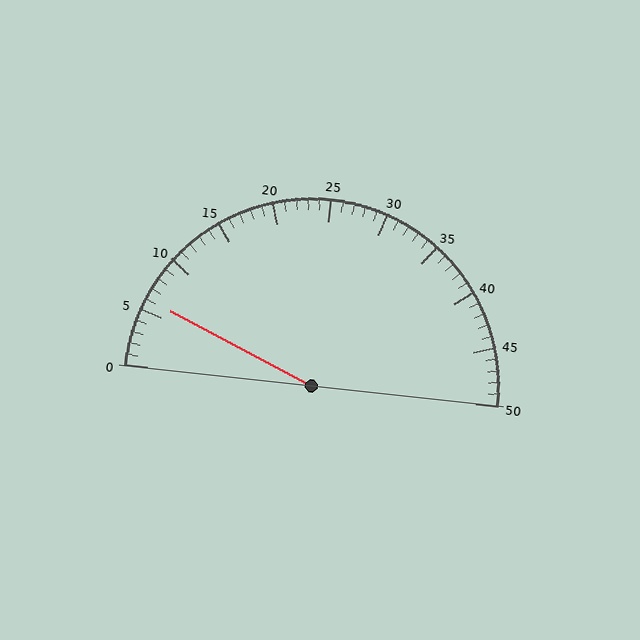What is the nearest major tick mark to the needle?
The nearest major tick mark is 5.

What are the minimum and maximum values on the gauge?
The gauge ranges from 0 to 50.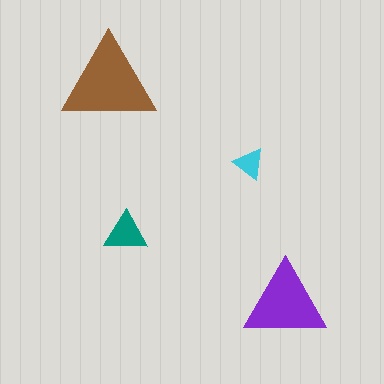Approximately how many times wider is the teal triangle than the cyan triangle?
About 1.5 times wider.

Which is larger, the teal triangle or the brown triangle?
The brown one.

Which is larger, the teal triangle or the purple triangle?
The purple one.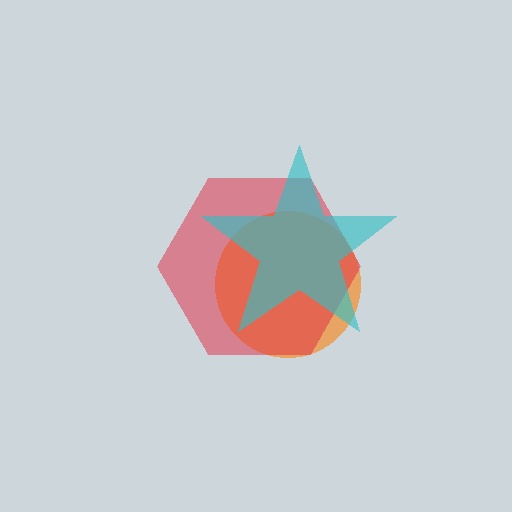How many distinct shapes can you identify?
There are 3 distinct shapes: an orange circle, a red hexagon, a cyan star.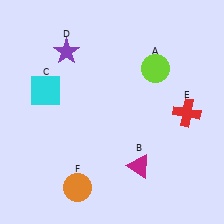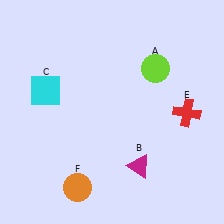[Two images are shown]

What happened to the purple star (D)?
The purple star (D) was removed in Image 2. It was in the top-left area of Image 1.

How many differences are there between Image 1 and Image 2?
There is 1 difference between the two images.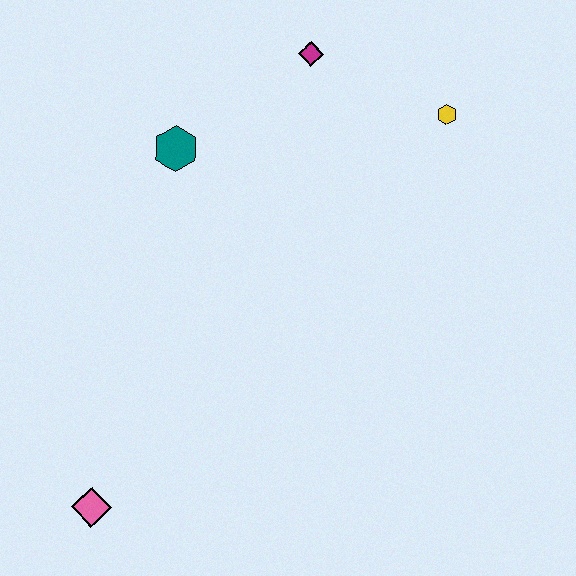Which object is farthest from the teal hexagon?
The pink diamond is farthest from the teal hexagon.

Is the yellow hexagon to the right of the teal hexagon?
Yes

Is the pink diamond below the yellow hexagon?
Yes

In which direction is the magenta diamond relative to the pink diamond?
The magenta diamond is above the pink diamond.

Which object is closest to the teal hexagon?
The magenta diamond is closest to the teal hexagon.